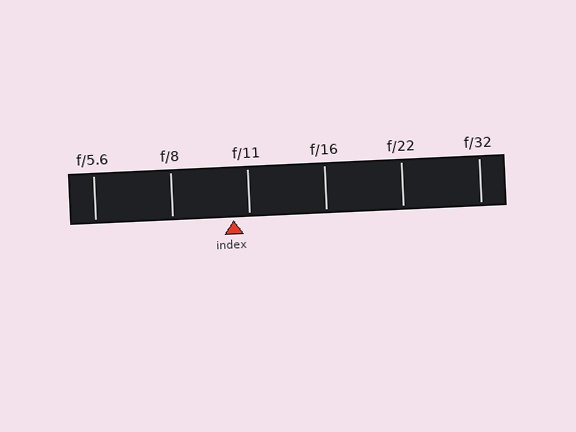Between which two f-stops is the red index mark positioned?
The index mark is between f/8 and f/11.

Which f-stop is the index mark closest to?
The index mark is closest to f/11.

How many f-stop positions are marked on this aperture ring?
There are 6 f-stop positions marked.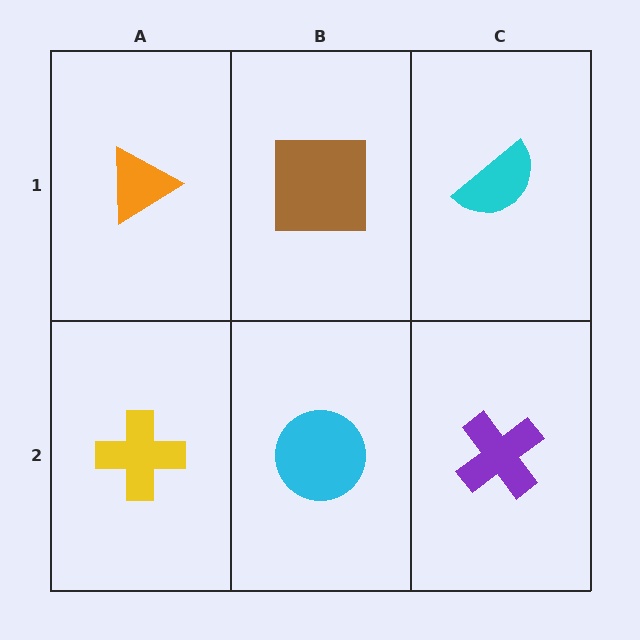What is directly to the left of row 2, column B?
A yellow cross.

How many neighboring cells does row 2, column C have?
2.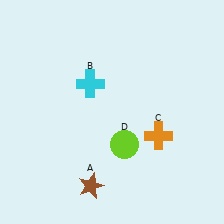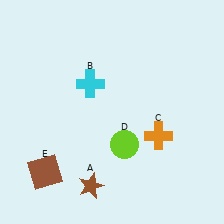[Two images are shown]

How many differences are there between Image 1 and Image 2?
There is 1 difference between the two images.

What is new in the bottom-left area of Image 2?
A brown square (E) was added in the bottom-left area of Image 2.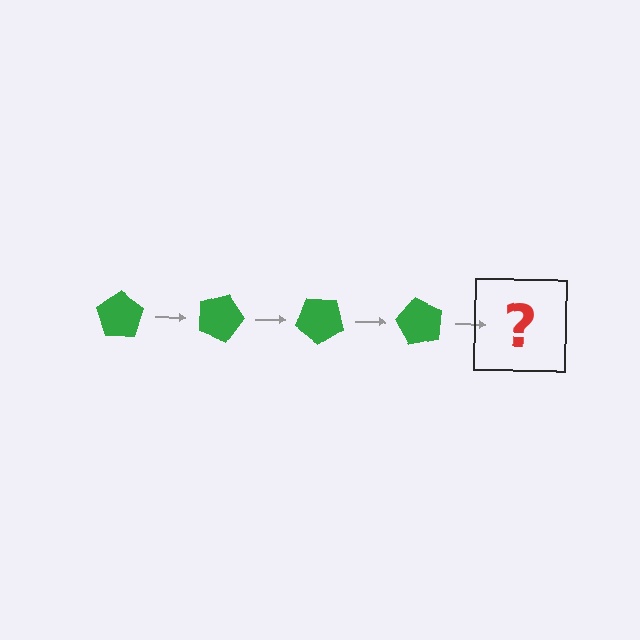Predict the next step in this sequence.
The next step is a green pentagon rotated 80 degrees.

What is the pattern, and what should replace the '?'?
The pattern is that the pentagon rotates 20 degrees each step. The '?' should be a green pentagon rotated 80 degrees.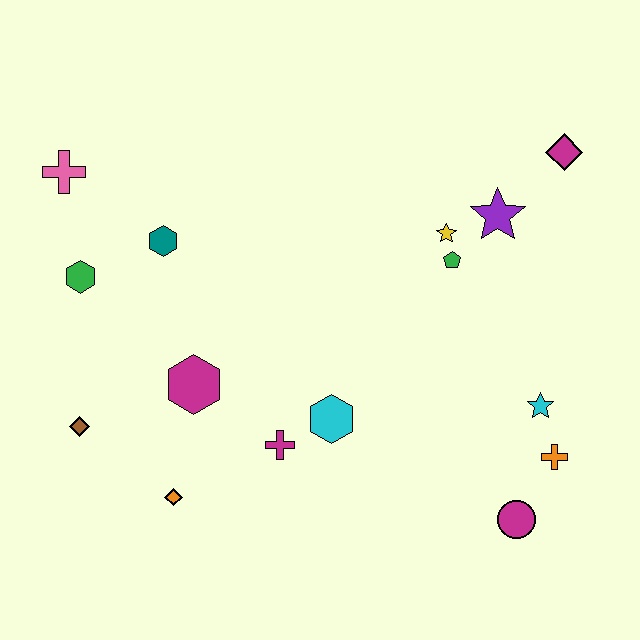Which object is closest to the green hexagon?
The teal hexagon is closest to the green hexagon.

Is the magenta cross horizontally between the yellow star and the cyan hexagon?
No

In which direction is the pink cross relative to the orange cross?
The pink cross is to the left of the orange cross.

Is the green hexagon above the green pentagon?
No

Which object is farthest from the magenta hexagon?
The magenta diamond is farthest from the magenta hexagon.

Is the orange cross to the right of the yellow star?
Yes